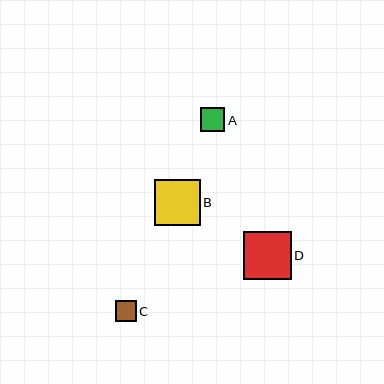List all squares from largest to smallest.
From largest to smallest: D, B, A, C.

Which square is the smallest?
Square C is the smallest with a size of approximately 21 pixels.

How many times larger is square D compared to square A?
Square D is approximately 2.0 times the size of square A.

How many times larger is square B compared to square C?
Square B is approximately 2.2 times the size of square C.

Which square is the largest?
Square D is the largest with a size of approximately 48 pixels.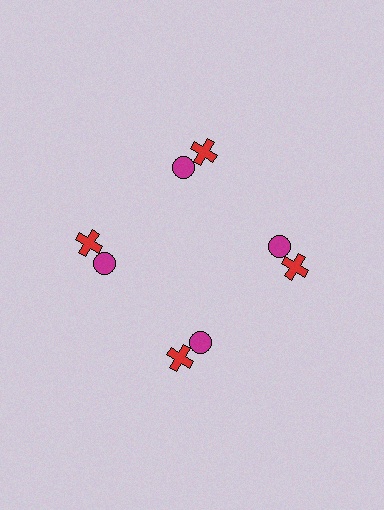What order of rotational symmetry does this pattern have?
This pattern has 4-fold rotational symmetry.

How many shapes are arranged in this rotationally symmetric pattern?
There are 8 shapes, arranged in 4 groups of 2.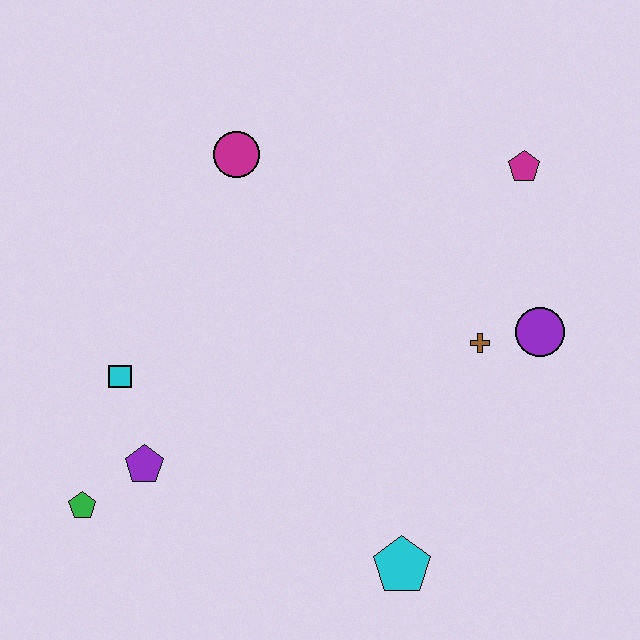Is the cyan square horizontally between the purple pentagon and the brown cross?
No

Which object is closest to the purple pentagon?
The green pentagon is closest to the purple pentagon.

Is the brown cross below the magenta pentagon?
Yes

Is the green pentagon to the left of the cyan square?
Yes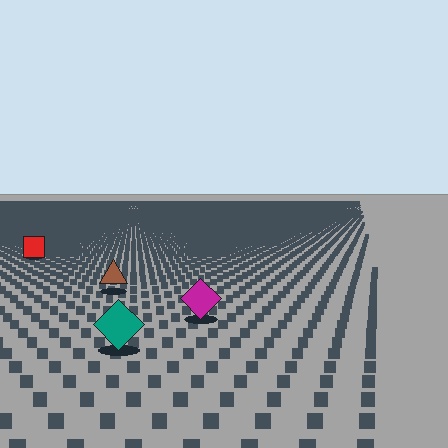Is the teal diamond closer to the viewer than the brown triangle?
Yes. The teal diamond is closer — you can tell from the texture gradient: the ground texture is coarser near it.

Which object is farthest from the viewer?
The red square is farthest from the viewer. It appears smaller and the ground texture around it is denser.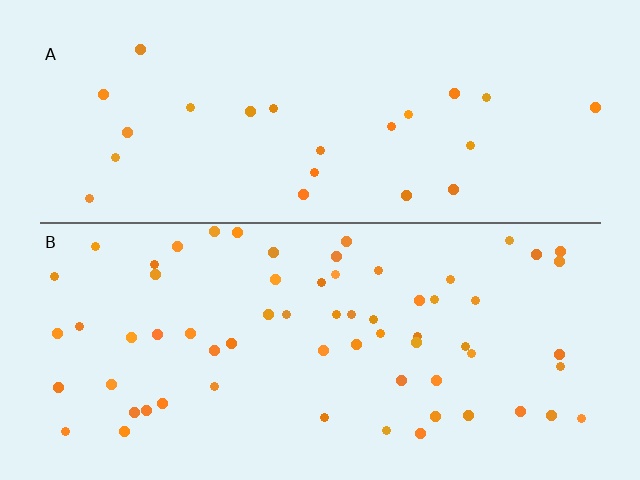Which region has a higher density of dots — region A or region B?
B (the bottom).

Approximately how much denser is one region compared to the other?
Approximately 2.7× — region B over region A.